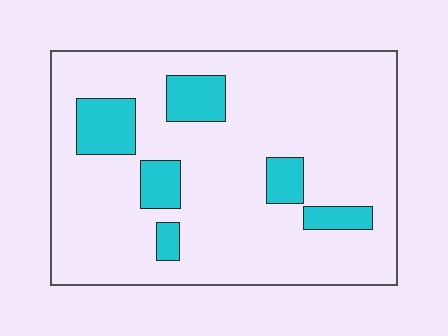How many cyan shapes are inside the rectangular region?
6.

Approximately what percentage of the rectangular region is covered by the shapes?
Approximately 15%.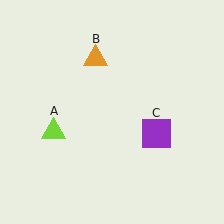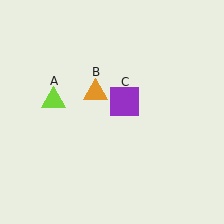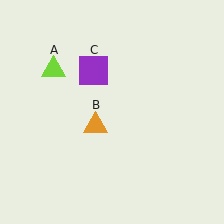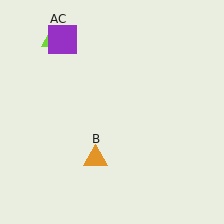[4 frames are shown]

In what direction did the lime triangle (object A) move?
The lime triangle (object A) moved up.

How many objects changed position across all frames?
3 objects changed position: lime triangle (object A), orange triangle (object B), purple square (object C).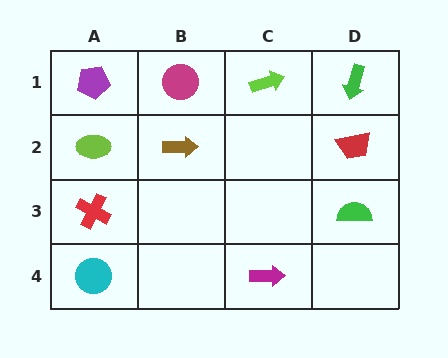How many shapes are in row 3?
2 shapes.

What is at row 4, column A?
A cyan circle.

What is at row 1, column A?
A purple pentagon.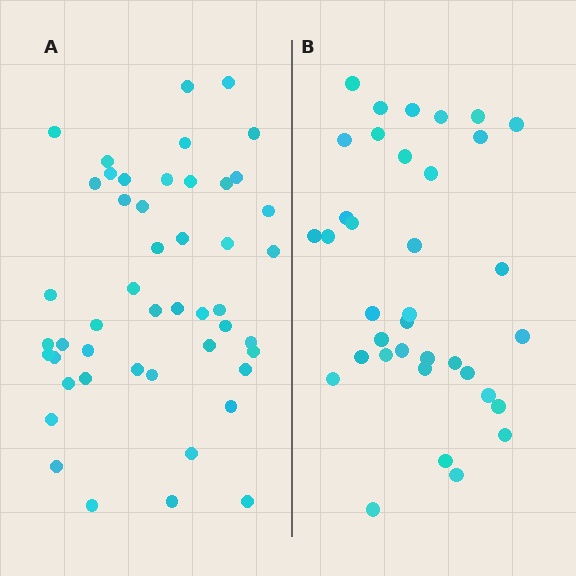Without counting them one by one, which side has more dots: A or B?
Region A (the left region) has more dots.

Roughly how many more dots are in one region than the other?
Region A has roughly 12 or so more dots than region B.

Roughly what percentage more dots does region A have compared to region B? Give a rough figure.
About 35% more.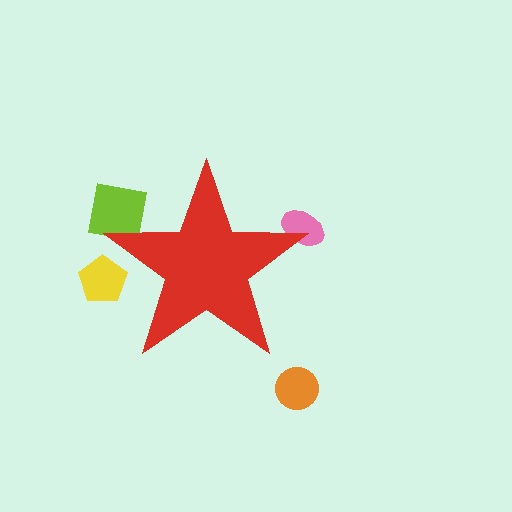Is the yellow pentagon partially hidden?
Yes, the yellow pentagon is partially hidden behind the red star.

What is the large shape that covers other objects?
A red star.